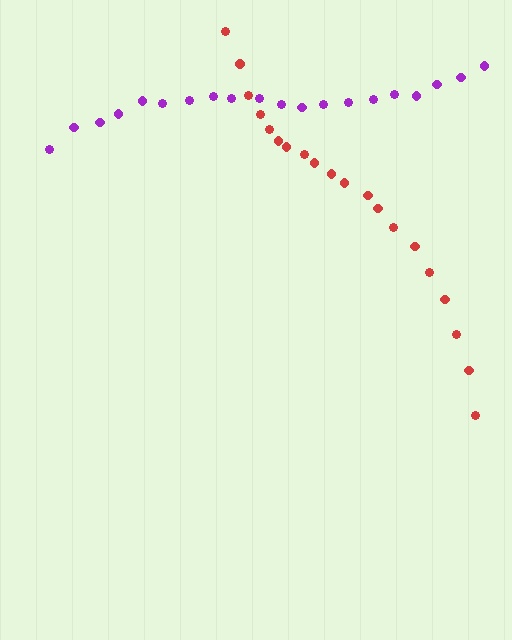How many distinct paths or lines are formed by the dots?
There are 2 distinct paths.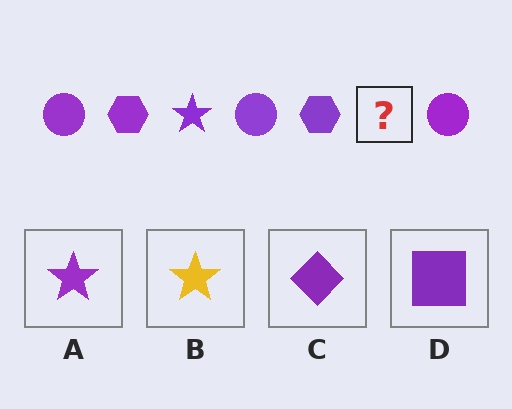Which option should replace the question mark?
Option A.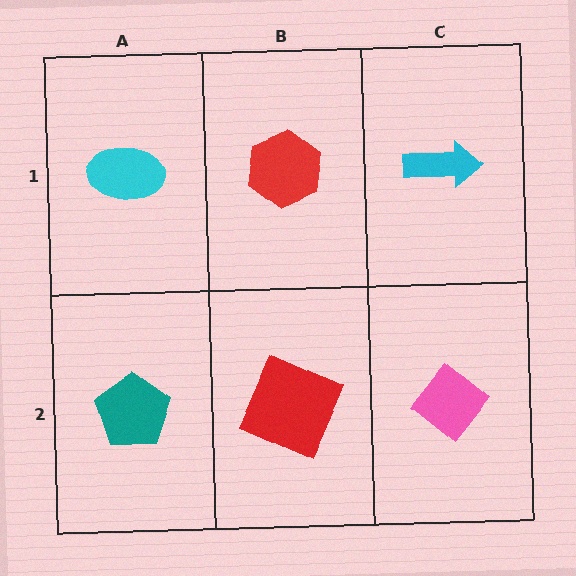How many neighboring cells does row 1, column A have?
2.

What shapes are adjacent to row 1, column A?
A teal pentagon (row 2, column A), a red hexagon (row 1, column B).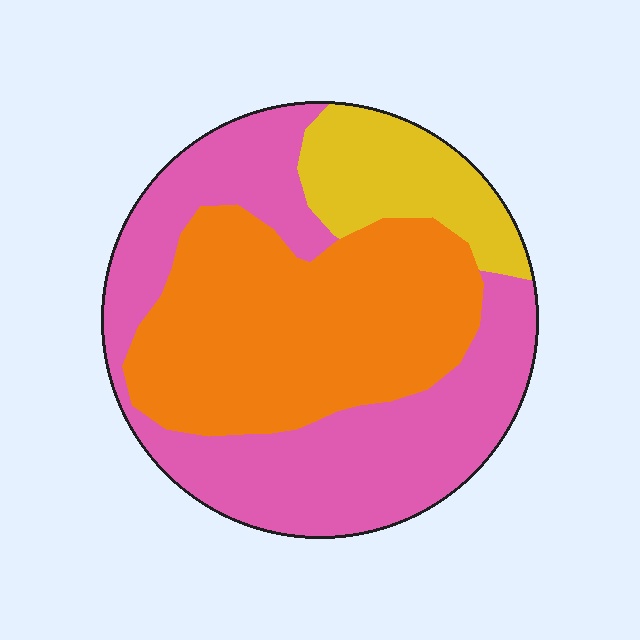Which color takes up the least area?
Yellow, at roughly 15%.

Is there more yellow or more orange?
Orange.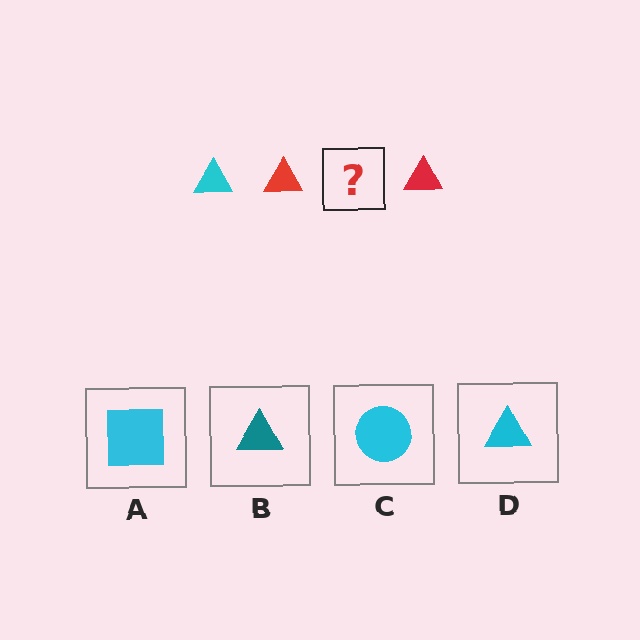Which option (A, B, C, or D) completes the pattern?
D.